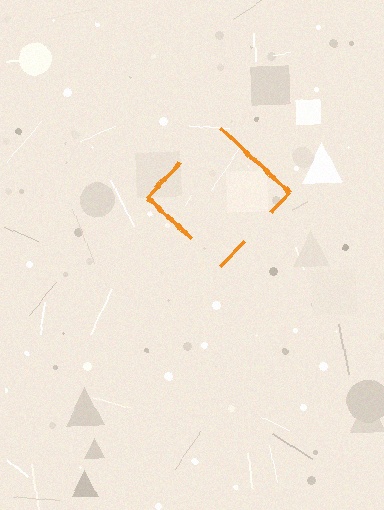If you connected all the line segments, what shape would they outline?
They would outline a diamond.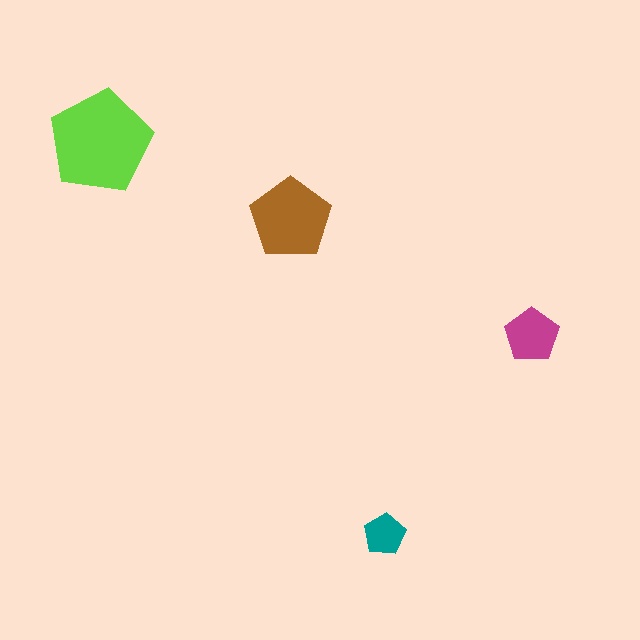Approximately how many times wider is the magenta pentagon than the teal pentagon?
About 1.5 times wider.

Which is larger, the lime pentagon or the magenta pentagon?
The lime one.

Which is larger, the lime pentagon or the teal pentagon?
The lime one.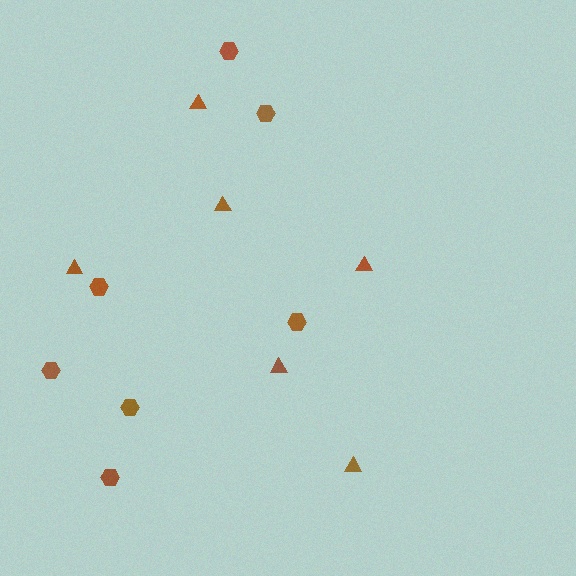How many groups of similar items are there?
There are 2 groups: one group of triangles (6) and one group of hexagons (7).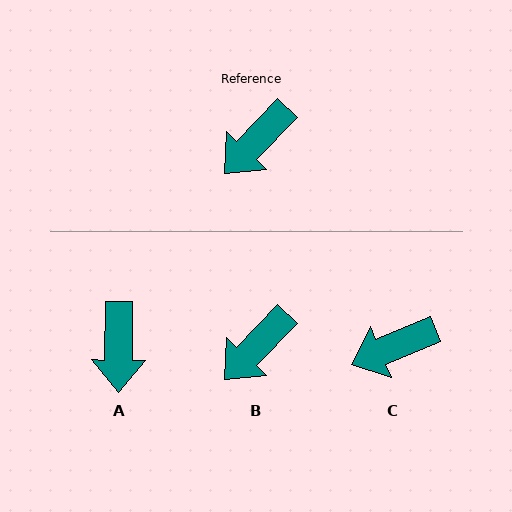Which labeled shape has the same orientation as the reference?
B.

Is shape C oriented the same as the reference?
No, it is off by about 24 degrees.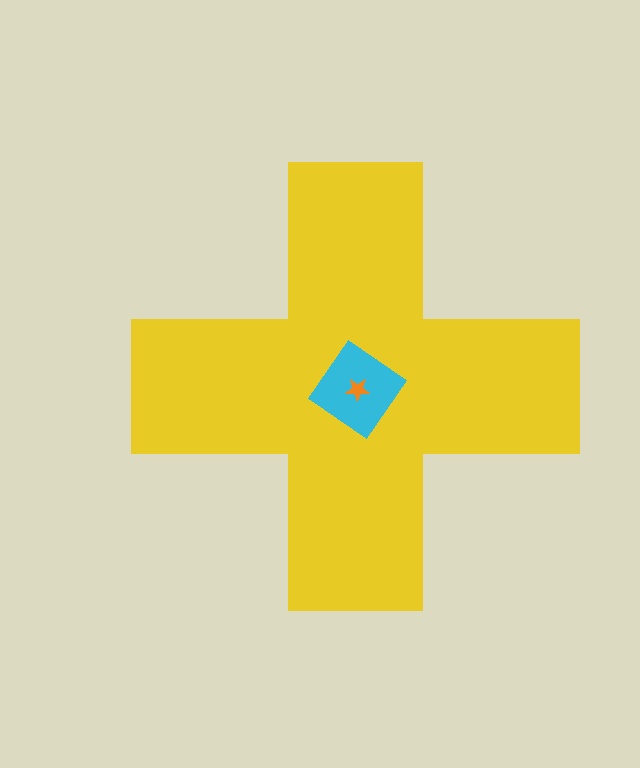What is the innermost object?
The orange star.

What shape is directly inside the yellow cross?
The cyan diamond.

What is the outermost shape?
The yellow cross.